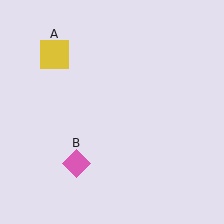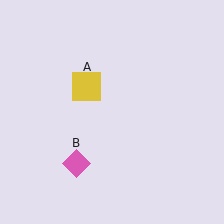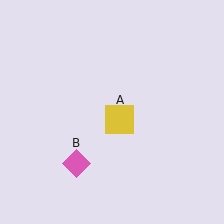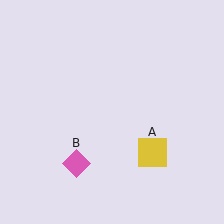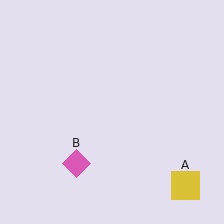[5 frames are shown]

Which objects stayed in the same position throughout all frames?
Pink diamond (object B) remained stationary.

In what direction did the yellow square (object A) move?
The yellow square (object A) moved down and to the right.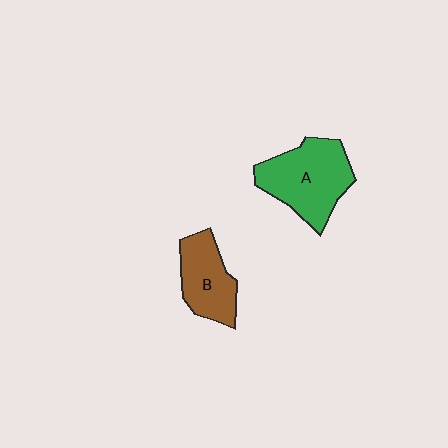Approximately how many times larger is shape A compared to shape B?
Approximately 1.4 times.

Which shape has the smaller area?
Shape B (brown).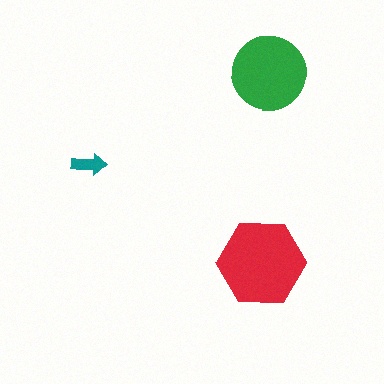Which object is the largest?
The red hexagon.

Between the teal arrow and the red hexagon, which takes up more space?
The red hexagon.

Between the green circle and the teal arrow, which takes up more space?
The green circle.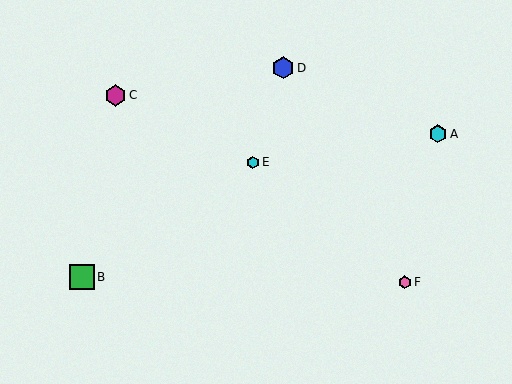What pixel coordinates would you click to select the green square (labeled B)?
Click at (82, 277) to select the green square B.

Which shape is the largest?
The green square (labeled B) is the largest.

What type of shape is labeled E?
Shape E is a cyan hexagon.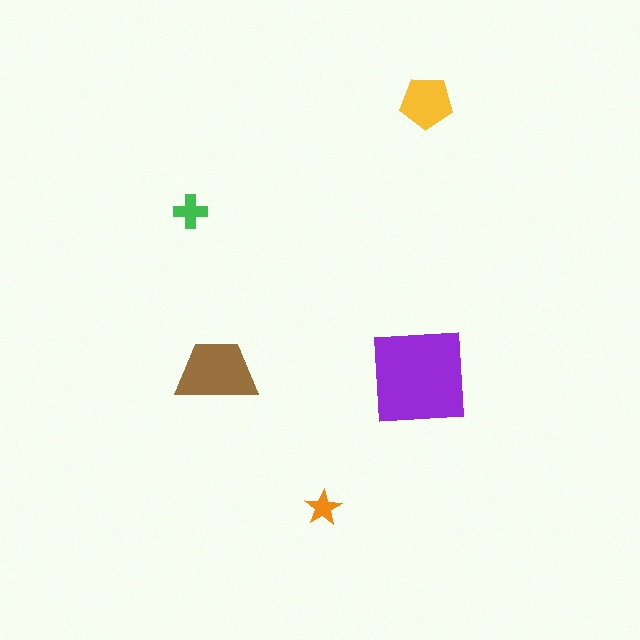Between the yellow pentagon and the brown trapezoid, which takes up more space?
The brown trapezoid.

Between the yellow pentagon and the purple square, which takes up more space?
The purple square.